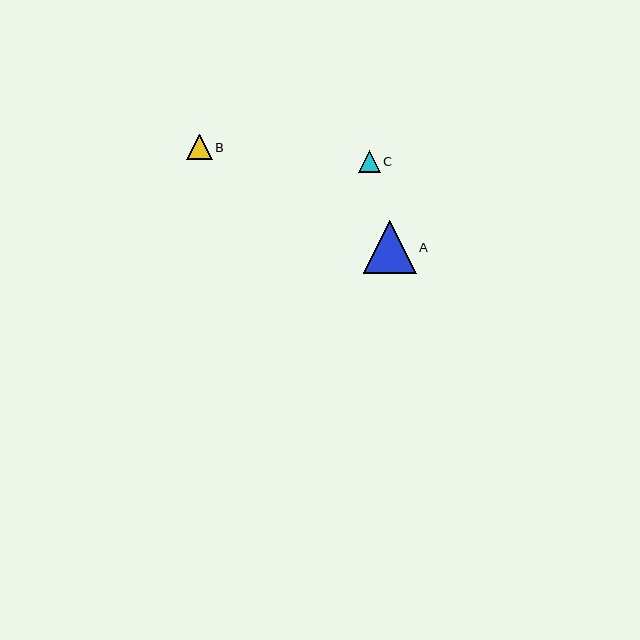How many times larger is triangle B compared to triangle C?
Triangle B is approximately 1.2 times the size of triangle C.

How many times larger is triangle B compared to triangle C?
Triangle B is approximately 1.2 times the size of triangle C.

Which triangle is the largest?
Triangle A is the largest with a size of approximately 53 pixels.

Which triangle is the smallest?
Triangle C is the smallest with a size of approximately 22 pixels.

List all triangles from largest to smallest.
From largest to smallest: A, B, C.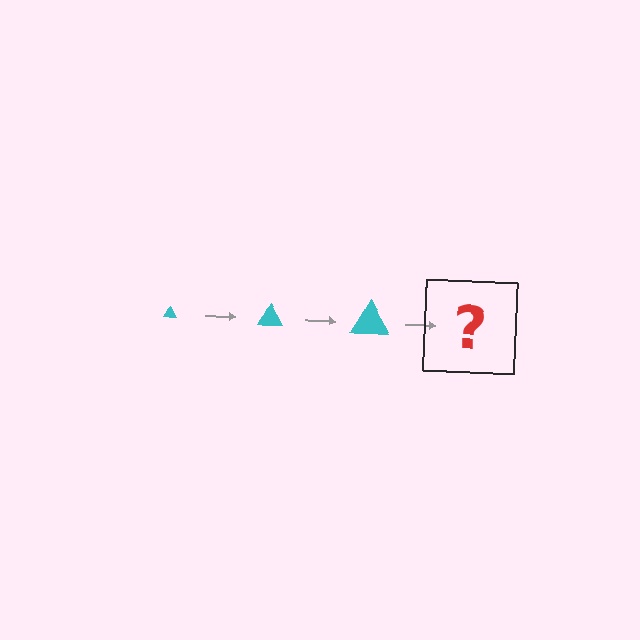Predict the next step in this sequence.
The next step is a cyan triangle, larger than the previous one.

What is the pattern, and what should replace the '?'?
The pattern is that the triangle gets progressively larger each step. The '?' should be a cyan triangle, larger than the previous one.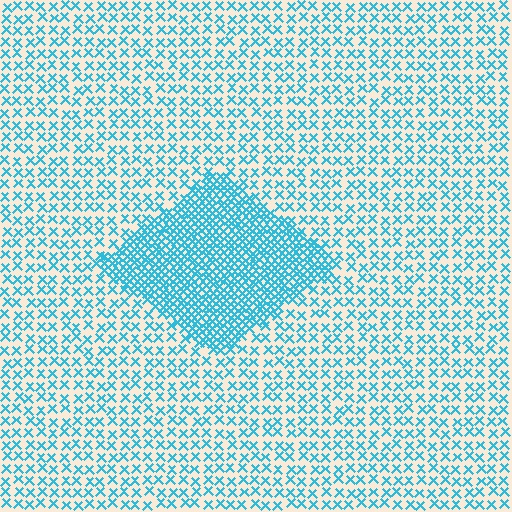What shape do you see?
I see a diamond.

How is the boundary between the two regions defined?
The boundary is defined by a change in element density (approximately 2.7x ratio). All elements are the same color, size, and shape.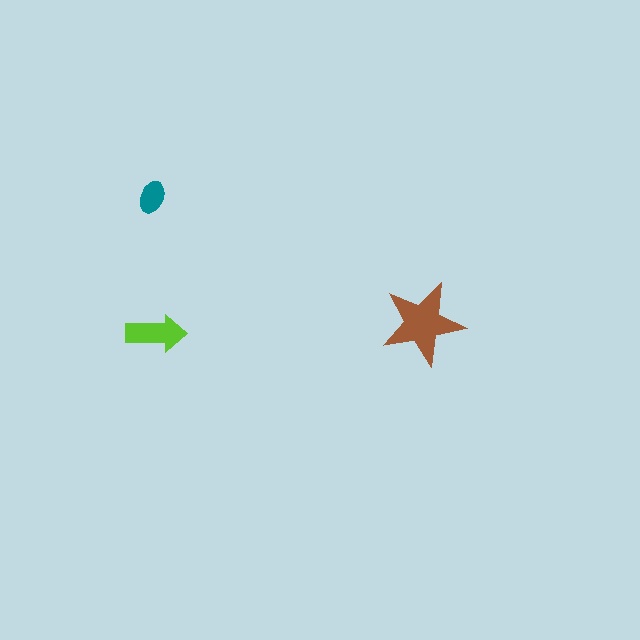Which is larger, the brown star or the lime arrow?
The brown star.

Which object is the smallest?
The teal ellipse.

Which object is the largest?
The brown star.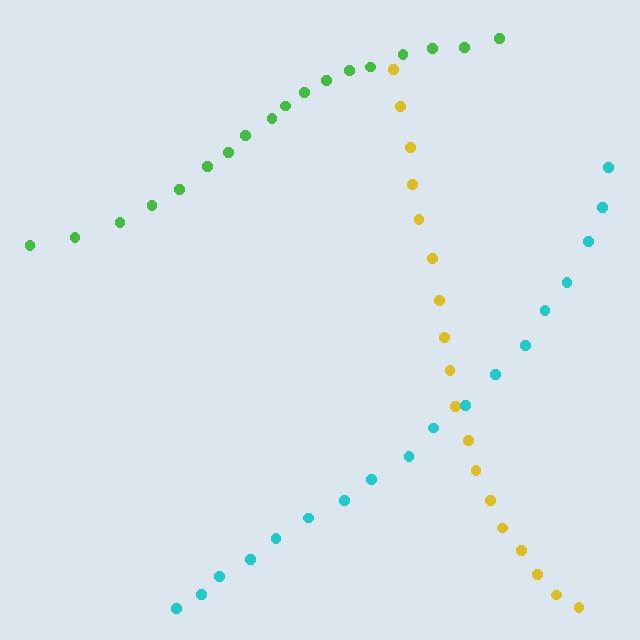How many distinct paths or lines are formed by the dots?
There are 3 distinct paths.